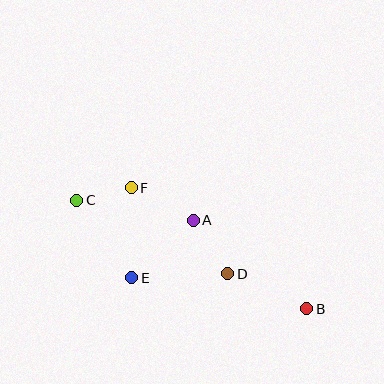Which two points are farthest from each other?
Points B and C are farthest from each other.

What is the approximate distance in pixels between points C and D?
The distance between C and D is approximately 168 pixels.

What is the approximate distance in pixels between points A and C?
The distance between A and C is approximately 118 pixels.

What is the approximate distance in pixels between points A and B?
The distance between A and B is approximately 144 pixels.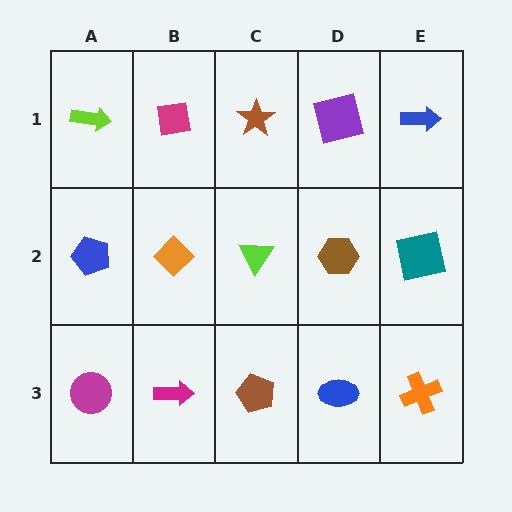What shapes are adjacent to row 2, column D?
A purple square (row 1, column D), a blue ellipse (row 3, column D), a lime triangle (row 2, column C), a teal square (row 2, column E).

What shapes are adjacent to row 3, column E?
A teal square (row 2, column E), a blue ellipse (row 3, column D).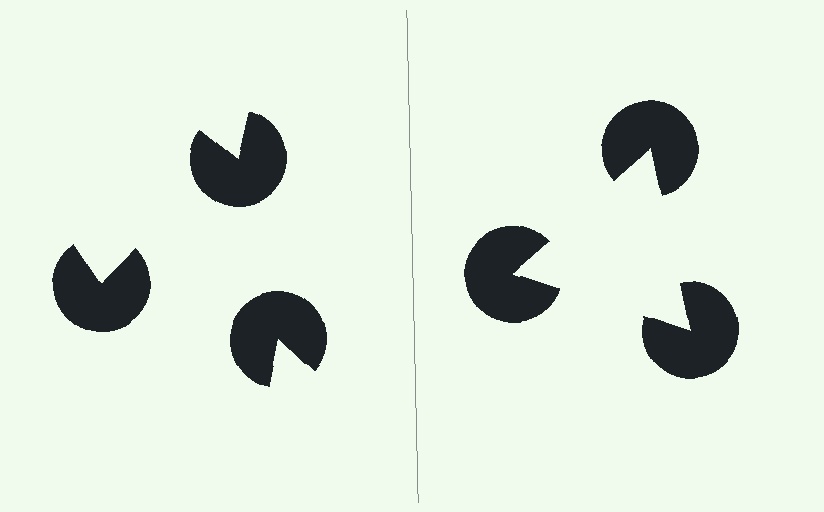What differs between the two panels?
The pac-man discs are positioned identically on both sides; only the wedge orientations differ. On the right they align to a triangle; on the left they are misaligned.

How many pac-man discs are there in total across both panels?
6 — 3 on each side.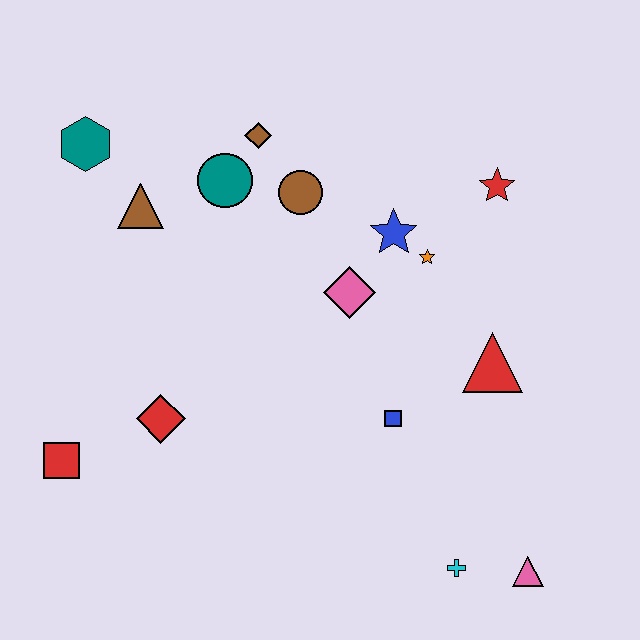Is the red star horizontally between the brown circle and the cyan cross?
No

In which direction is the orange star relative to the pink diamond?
The orange star is to the right of the pink diamond.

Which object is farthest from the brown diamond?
The pink triangle is farthest from the brown diamond.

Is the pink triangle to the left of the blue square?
No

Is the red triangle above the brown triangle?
No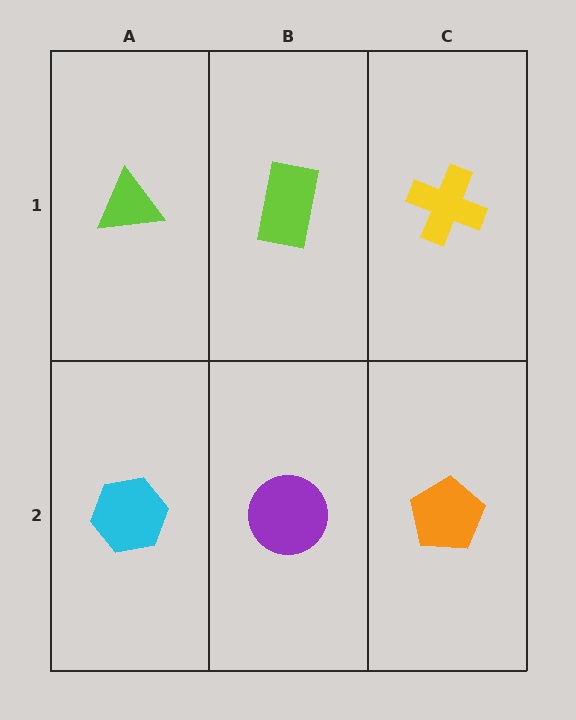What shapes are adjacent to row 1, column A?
A cyan hexagon (row 2, column A), a lime rectangle (row 1, column B).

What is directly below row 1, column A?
A cyan hexagon.